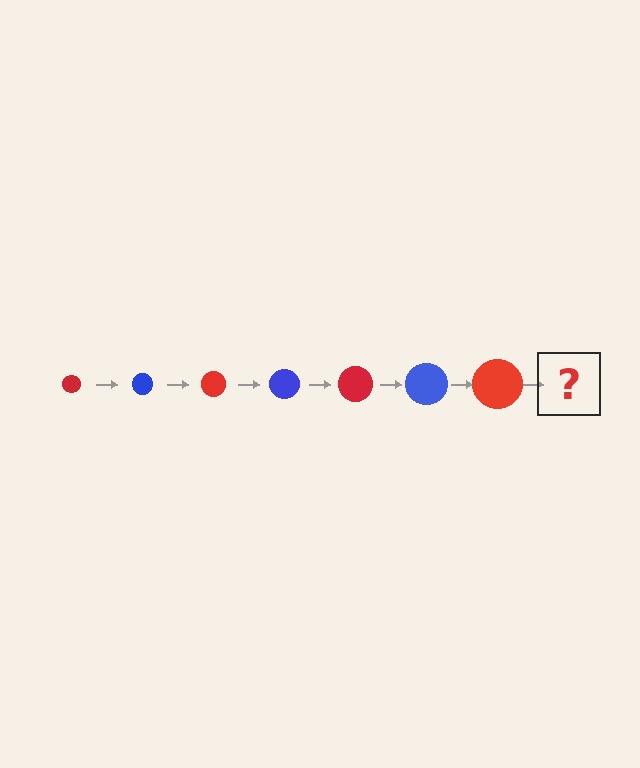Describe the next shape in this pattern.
It should be a blue circle, larger than the previous one.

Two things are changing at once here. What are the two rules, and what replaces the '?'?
The two rules are that the circle grows larger each step and the color cycles through red and blue. The '?' should be a blue circle, larger than the previous one.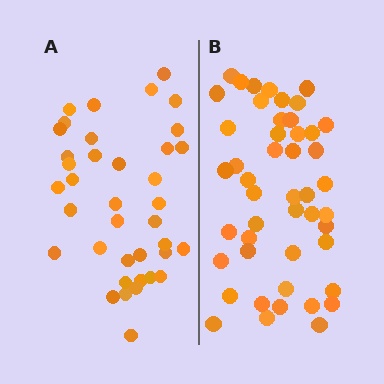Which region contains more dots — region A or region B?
Region B (the right region) has more dots.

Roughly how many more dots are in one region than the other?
Region B has roughly 8 or so more dots than region A.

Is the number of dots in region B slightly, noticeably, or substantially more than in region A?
Region B has only slightly more — the two regions are fairly close. The ratio is roughly 1.2 to 1.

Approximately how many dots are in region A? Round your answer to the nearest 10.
About 40 dots. (The exact count is 38, which rounds to 40.)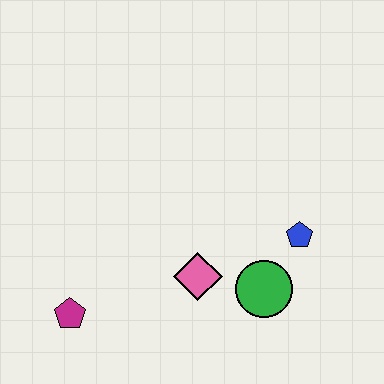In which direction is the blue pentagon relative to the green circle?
The blue pentagon is above the green circle.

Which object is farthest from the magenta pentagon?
The blue pentagon is farthest from the magenta pentagon.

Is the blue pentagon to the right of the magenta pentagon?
Yes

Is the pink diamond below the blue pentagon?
Yes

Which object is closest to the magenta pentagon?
The pink diamond is closest to the magenta pentagon.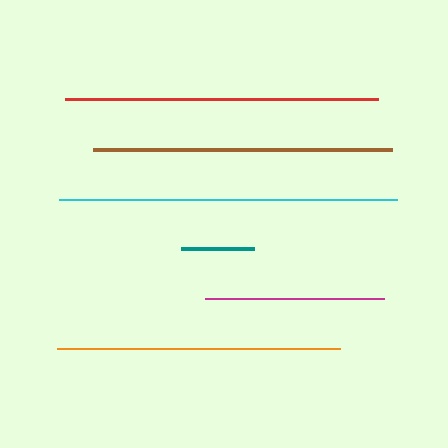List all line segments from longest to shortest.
From longest to shortest: cyan, red, brown, orange, magenta, teal.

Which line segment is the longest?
The cyan line is the longest at approximately 338 pixels.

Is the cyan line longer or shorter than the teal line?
The cyan line is longer than the teal line.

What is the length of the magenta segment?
The magenta segment is approximately 179 pixels long.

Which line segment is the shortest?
The teal line is the shortest at approximately 73 pixels.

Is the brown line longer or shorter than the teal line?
The brown line is longer than the teal line.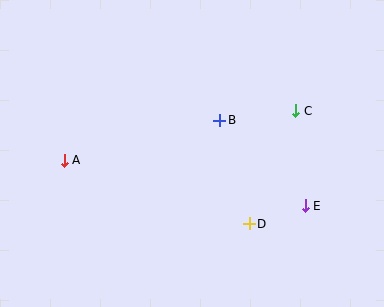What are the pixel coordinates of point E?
Point E is at (305, 206).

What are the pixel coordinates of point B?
Point B is at (220, 120).